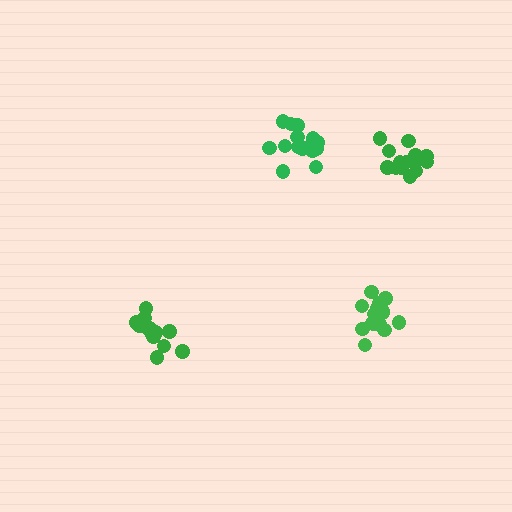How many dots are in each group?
Group 1: 14 dots, Group 2: 17 dots, Group 3: 16 dots, Group 4: 15 dots (62 total).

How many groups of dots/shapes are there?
There are 4 groups.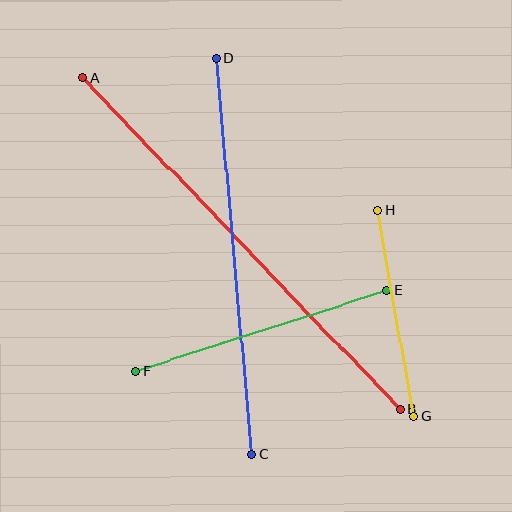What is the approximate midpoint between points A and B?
The midpoint is at approximately (242, 244) pixels.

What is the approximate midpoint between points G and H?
The midpoint is at approximately (396, 313) pixels.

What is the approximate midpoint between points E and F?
The midpoint is at approximately (261, 331) pixels.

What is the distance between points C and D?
The distance is approximately 397 pixels.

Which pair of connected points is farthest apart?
Points A and B are farthest apart.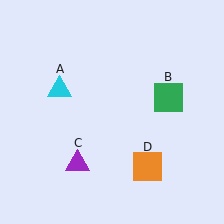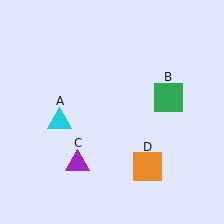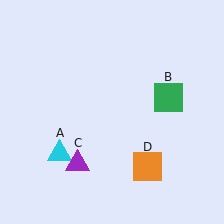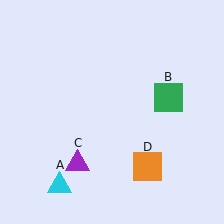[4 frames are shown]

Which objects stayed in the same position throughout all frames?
Green square (object B) and purple triangle (object C) and orange square (object D) remained stationary.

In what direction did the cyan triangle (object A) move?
The cyan triangle (object A) moved down.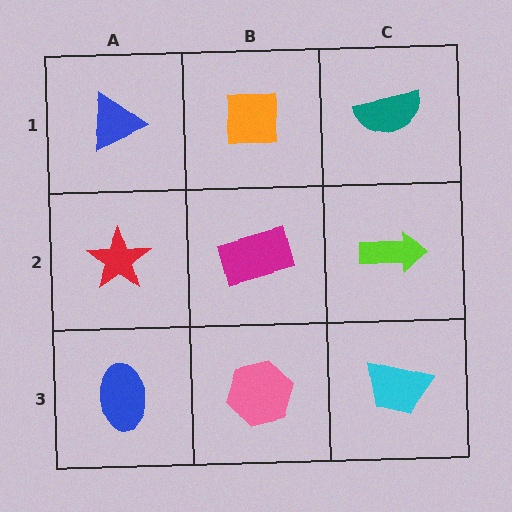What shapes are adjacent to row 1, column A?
A red star (row 2, column A), an orange square (row 1, column B).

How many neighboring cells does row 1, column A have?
2.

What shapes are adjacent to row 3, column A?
A red star (row 2, column A), a pink hexagon (row 3, column B).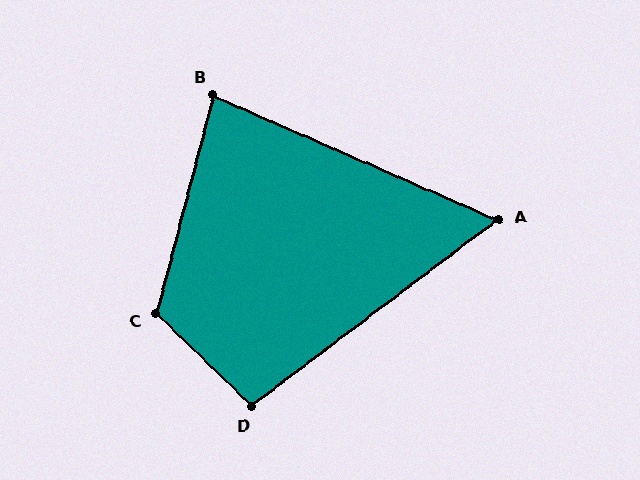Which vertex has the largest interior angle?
C, at approximately 119 degrees.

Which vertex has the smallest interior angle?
A, at approximately 61 degrees.